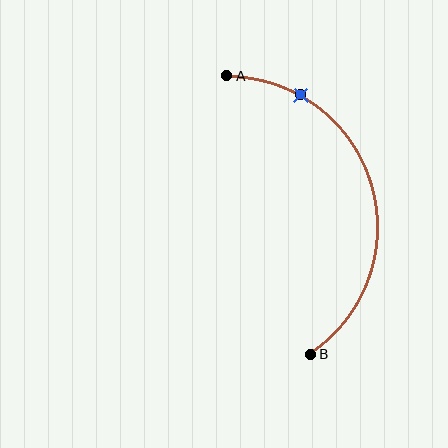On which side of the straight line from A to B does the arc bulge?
The arc bulges to the right of the straight line connecting A and B.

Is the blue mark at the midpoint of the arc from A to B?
No. The blue mark lies on the arc but is closer to endpoint A. The arc midpoint would be at the point on the curve equidistant along the arc from both A and B.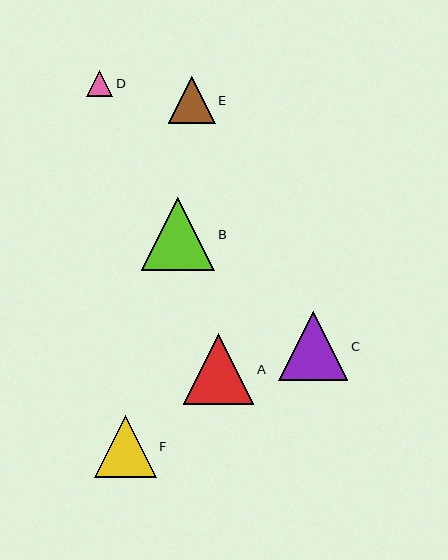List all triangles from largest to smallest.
From largest to smallest: B, A, C, F, E, D.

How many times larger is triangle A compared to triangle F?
Triangle A is approximately 1.1 times the size of triangle F.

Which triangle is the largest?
Triangle B is the largest with a size of approximately 73 pixels.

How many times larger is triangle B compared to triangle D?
Triangle B is approximately 2.8 times the size of triangle D.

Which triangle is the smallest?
Triangle D is the smallest with a size of approximately 26 pixels.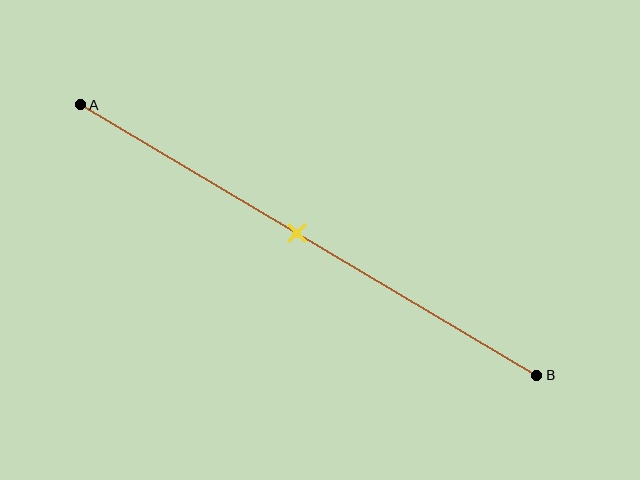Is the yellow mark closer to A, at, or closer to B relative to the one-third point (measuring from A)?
The yellow mark is closer to point B than the one-third point of segment AB.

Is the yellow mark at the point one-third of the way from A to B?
No, the mark is at about 50% from A, not at the 33% one-third point.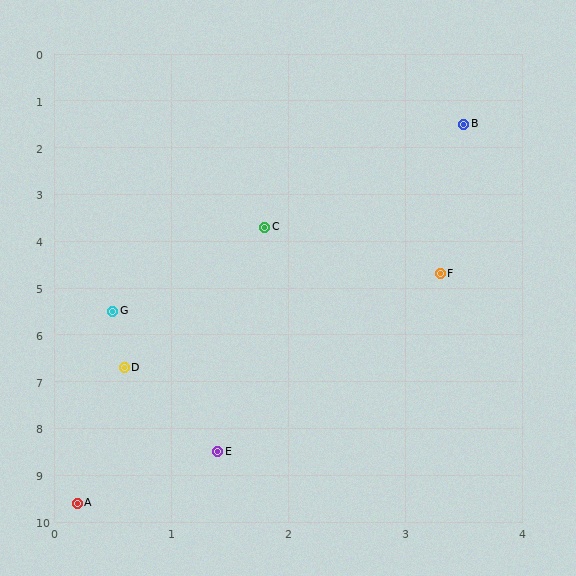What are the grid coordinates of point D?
Point D is at approximately (0.6, 6.7).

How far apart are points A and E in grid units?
Points A and E are about 1.6 grid units apart.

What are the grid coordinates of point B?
Point B is at approximately (3.5, 1.5).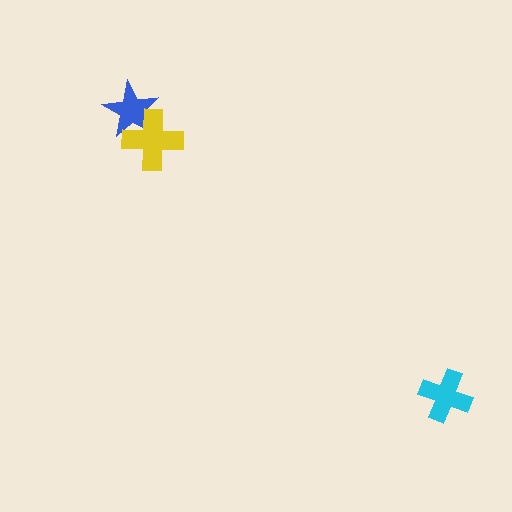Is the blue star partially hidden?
Yes, it is partially covered by another shape.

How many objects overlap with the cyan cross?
0 objects overlap with the cyan cross.